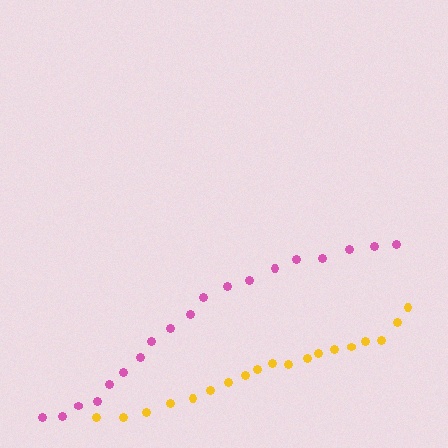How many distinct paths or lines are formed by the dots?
There are 2 distinct paths.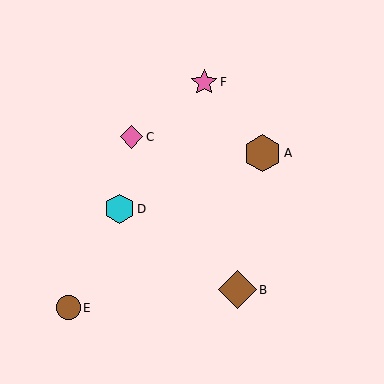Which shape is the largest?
The brown diamond (labeled B) is the largest.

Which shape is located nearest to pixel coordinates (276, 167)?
The brown hexagon (labeled A) at (262, 153) is nearest to that location.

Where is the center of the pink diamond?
The center of the pink diamond is at (131, 137).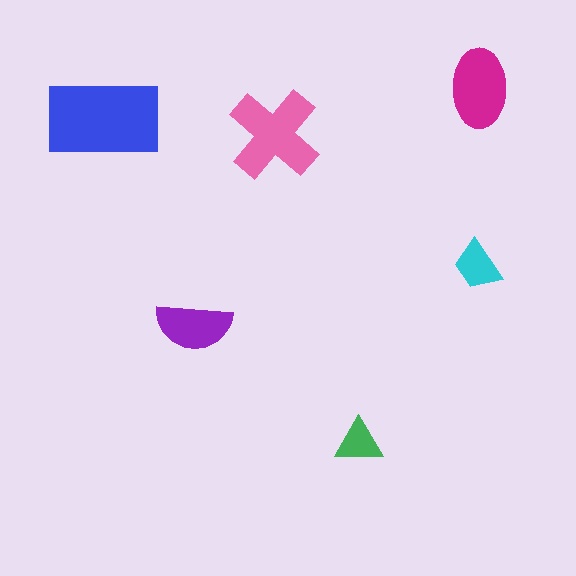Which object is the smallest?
The green triangle.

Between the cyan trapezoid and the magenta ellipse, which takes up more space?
The magenta ellipse.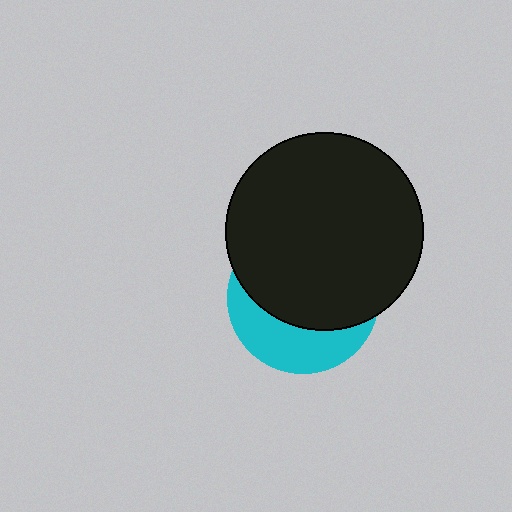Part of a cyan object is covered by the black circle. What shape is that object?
It is a circle.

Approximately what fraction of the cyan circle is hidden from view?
Roughly 66% of the cyan circle is hidden behind the black circle.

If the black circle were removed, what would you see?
You would see the complete cyan circle.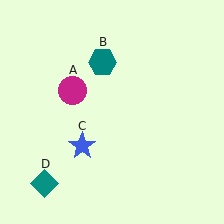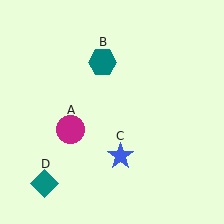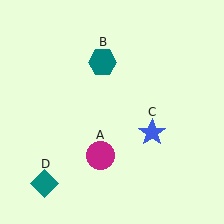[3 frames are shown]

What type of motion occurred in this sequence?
The magenta circle (object A), blue star (object C) rotated counterclockwise around the center of the scene.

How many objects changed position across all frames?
2 objects changed position: magenta circle (object A), blue star (object C).